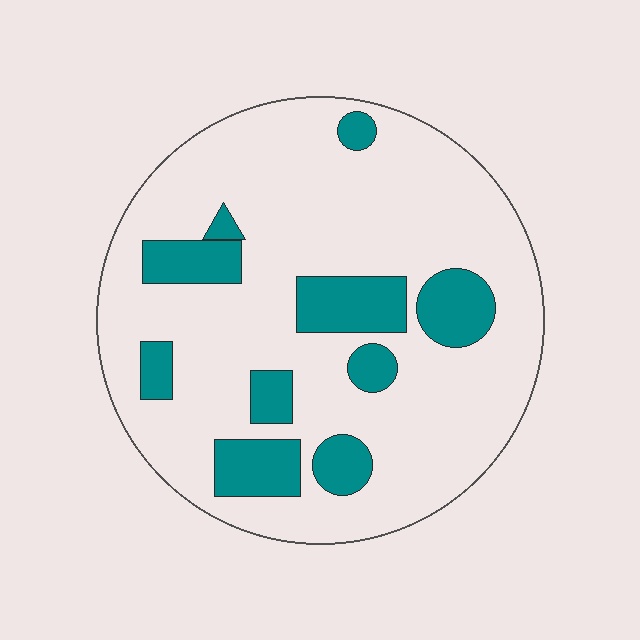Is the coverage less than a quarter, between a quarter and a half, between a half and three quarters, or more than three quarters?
Less than a quarter.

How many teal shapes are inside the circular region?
10.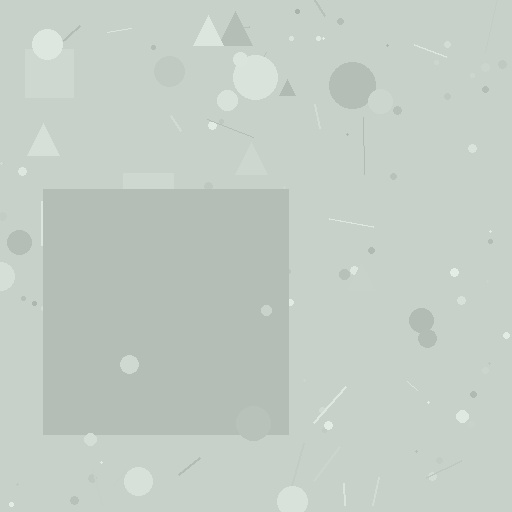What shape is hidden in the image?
A square is hidden in the image.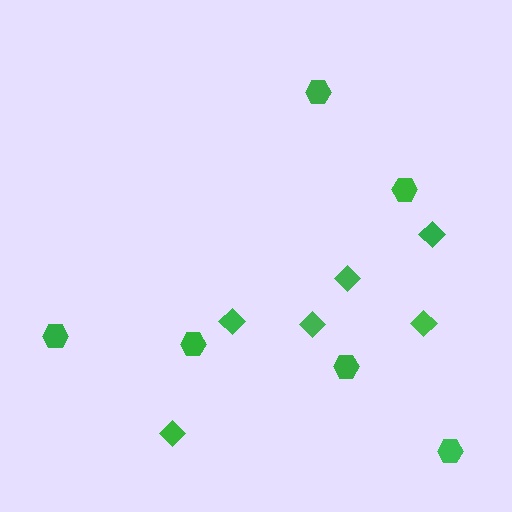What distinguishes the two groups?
There are 2 groups: one group of diamonds (6) and one group of hexagons (6).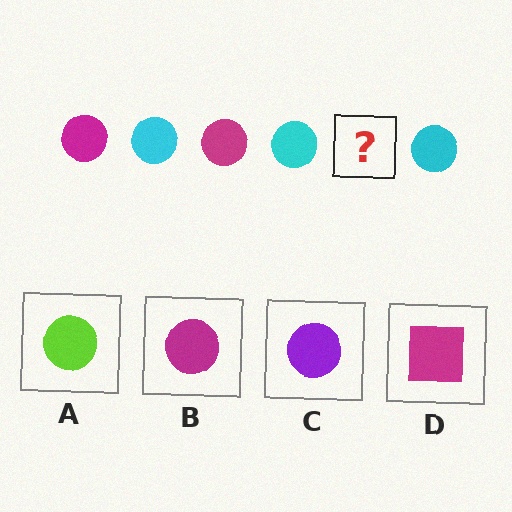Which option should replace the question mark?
Option B.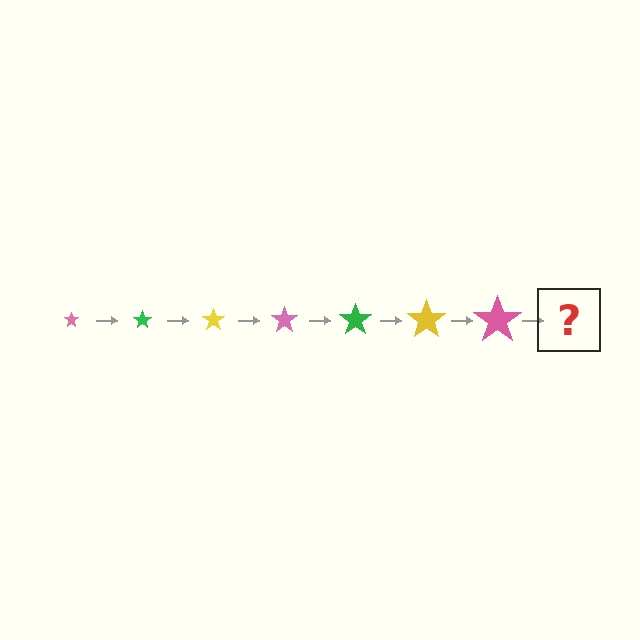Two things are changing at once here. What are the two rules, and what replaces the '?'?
The two rules are that the star grows larger each step and the color cycles through pink, green, and yellow. The '?' should be a green star, larger than the previous one.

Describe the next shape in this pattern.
It should be a green star, larger than the previous one.